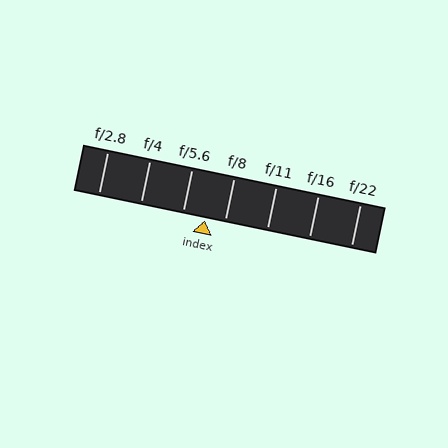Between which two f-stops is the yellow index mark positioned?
The index mark is between f/5.6 and f/8.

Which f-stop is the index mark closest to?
The index mark is closest to f/8.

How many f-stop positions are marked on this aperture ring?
There are 7 f-stop positions marked.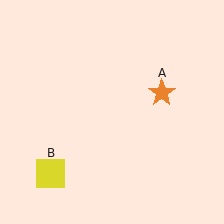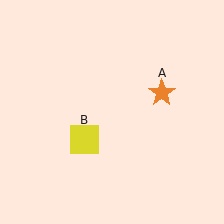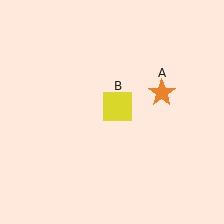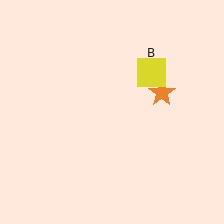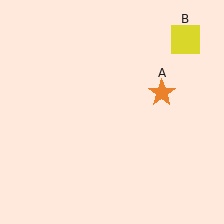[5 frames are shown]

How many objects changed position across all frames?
1 object changed position: yellow square (object B).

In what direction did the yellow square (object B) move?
The yellow square (object B) moved up and to the right.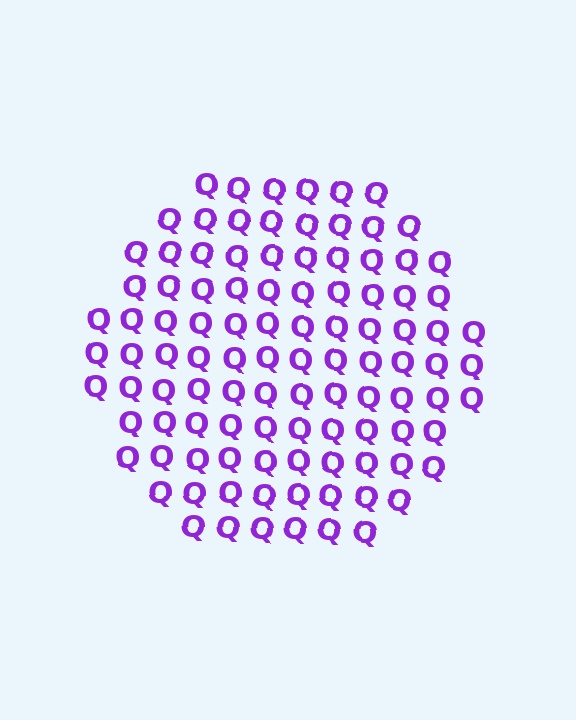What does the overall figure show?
The overall figure shows a circle.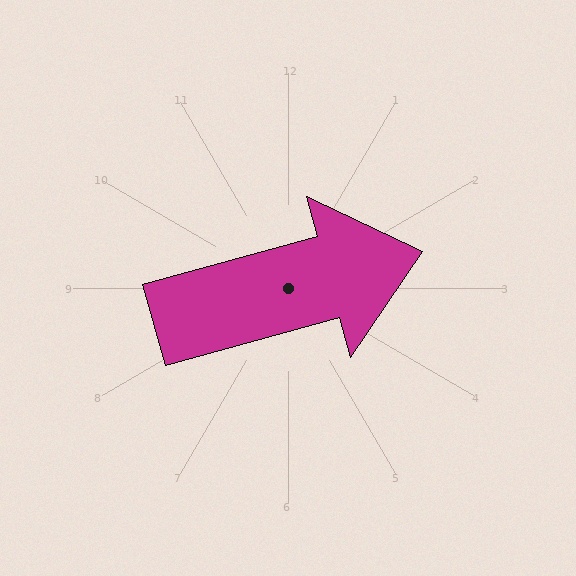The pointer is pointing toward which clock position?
Roughly 2 o'clock.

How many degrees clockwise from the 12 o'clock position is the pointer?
Approximately 75 degrees.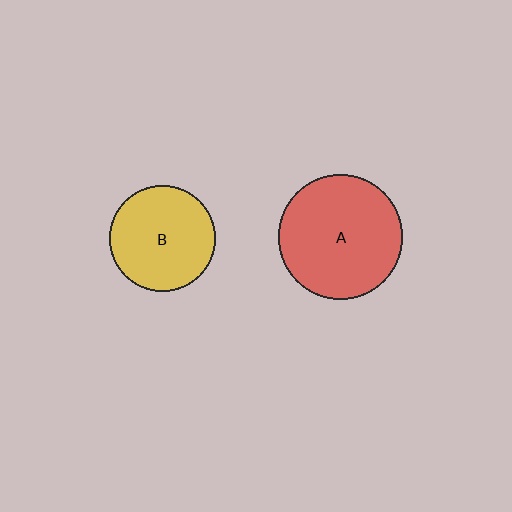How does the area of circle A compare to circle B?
Approximately 1.4 times.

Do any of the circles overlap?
No, none of the circles overlap.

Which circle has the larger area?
Circle A (red).